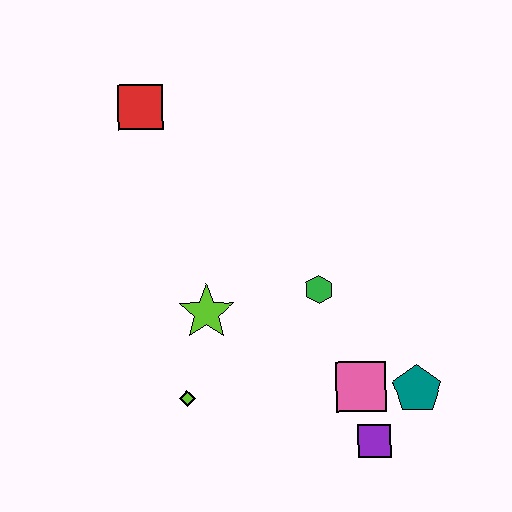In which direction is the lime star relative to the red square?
The lime star is below the red square.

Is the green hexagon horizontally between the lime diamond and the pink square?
Yes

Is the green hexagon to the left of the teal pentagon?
Yes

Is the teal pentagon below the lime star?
Yes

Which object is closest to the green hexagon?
The pink square is closest to the green hexagon.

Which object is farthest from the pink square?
The red square is farthest from the pink square.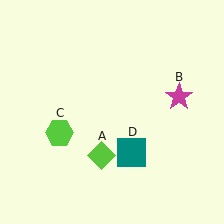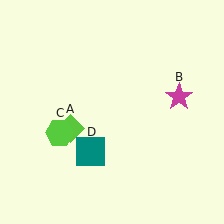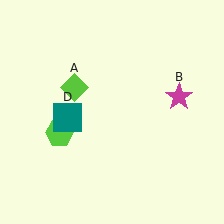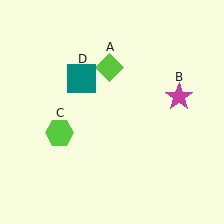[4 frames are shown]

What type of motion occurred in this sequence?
The lime diamond (object A), teal square (object D) rotated clockwise around the center of the scene.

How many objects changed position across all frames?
2 objects changed position: lime diamond (object A), teal square (object D).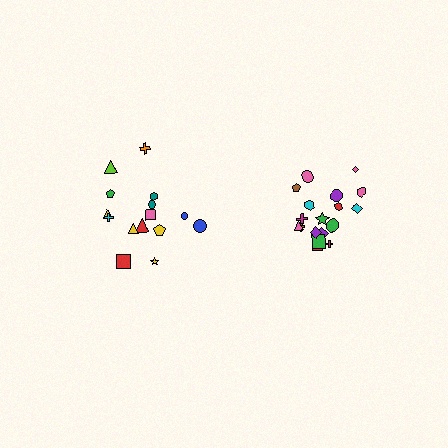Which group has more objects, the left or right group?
The right group.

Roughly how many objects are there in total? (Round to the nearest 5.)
Roughly 35 objects in total.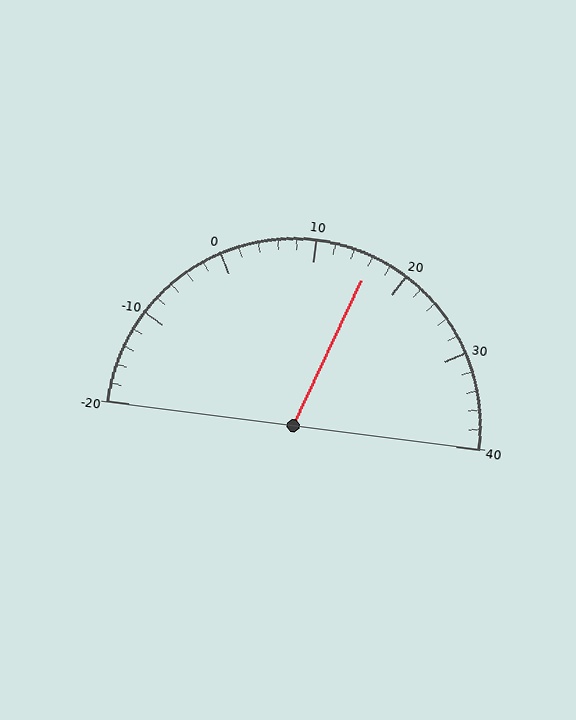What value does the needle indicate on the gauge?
The needle indicates approximately 16.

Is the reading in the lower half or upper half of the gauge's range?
The reading is in the upper half of the range (-20 to 40).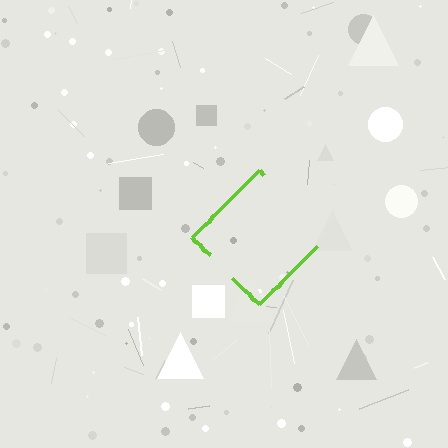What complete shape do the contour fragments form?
The contour fragments form a diamond.